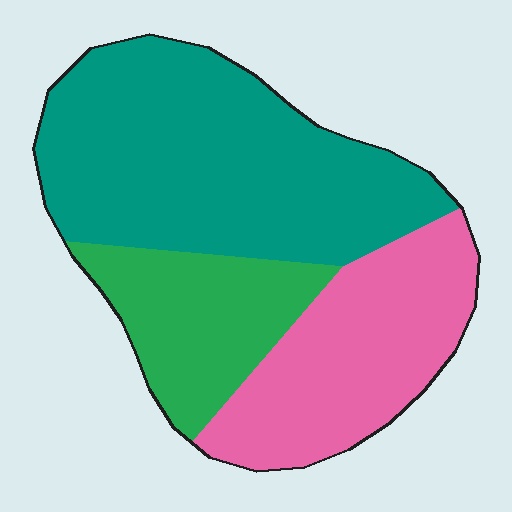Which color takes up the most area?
Teal, at roughly 50%.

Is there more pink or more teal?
Teal.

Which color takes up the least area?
Green, at roughly 20%.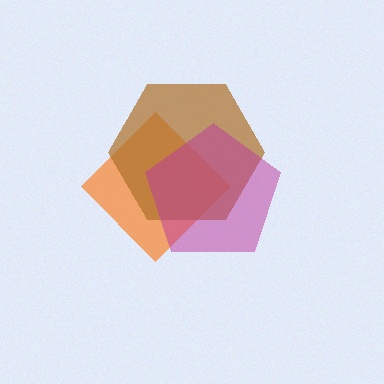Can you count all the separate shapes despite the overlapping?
Yes, there are 3 separate shapes.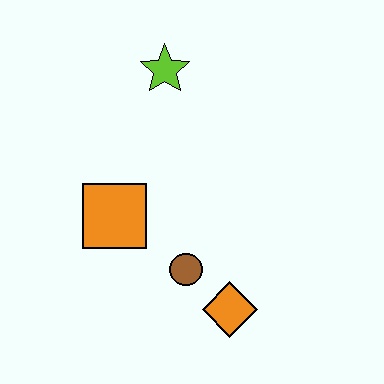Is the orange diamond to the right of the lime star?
Yes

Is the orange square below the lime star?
Yes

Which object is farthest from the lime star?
The orange diamond is farthest from the lime star.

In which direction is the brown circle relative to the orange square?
The brown circle is to the right of the orange square.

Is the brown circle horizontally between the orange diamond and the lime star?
Yes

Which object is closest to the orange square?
The brown circle is closest to the orange square.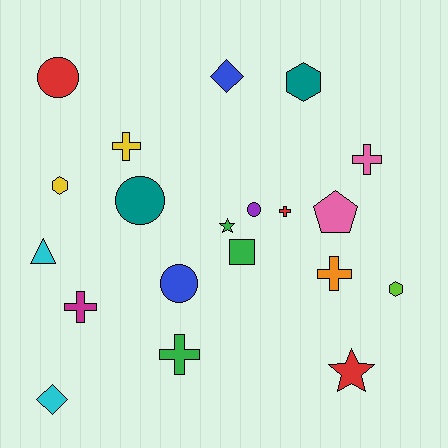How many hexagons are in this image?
There are 3 hexagons.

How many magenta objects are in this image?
There is 1 magenta object.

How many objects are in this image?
There are 20 objects.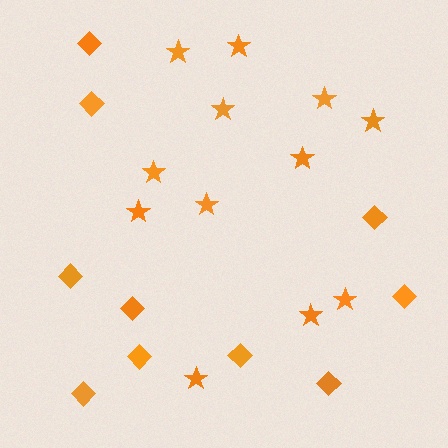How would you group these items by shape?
There are 2 groups: one group of stars (12) and one group of diamonds (10).